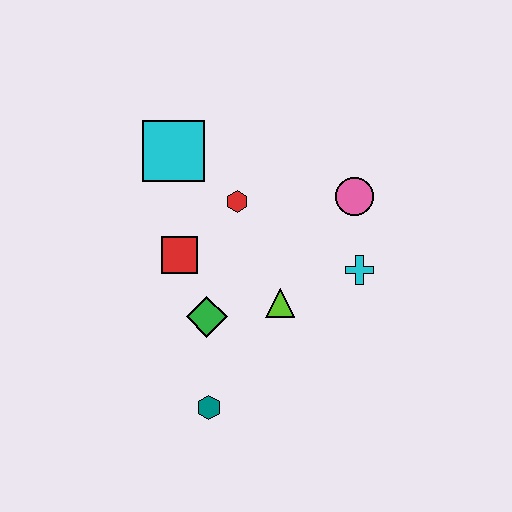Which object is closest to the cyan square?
The red hexagon is closest to the cyan square.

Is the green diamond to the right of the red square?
Yes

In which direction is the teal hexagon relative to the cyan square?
The teal hexagon is below the cyan square.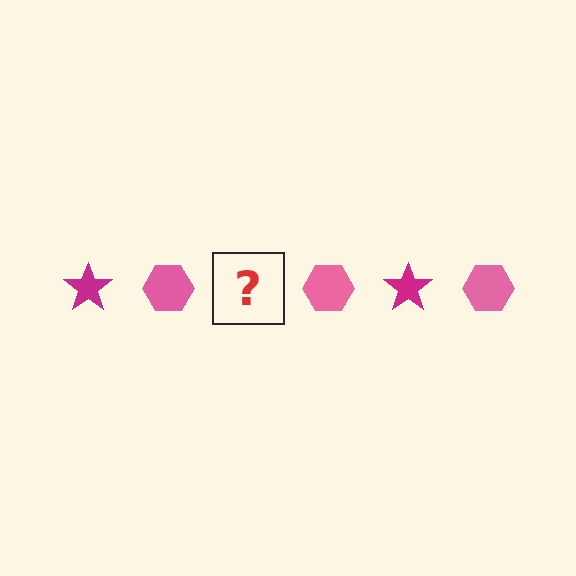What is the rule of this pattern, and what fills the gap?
The rule is that the pattern alternates between magenta star and pink hexagon. The gap should be filled with a magenta star.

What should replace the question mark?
The question mark should be replaced with a magenta star.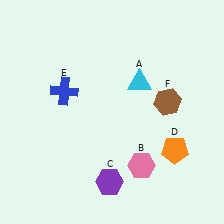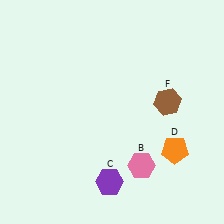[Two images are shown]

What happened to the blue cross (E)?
The blue cross (E) was removed in Image 2. It was in the top-left area of Image 1.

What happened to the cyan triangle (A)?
The cyan triangle (A) was removed in Image 2. It was in the top-right area of Image 1.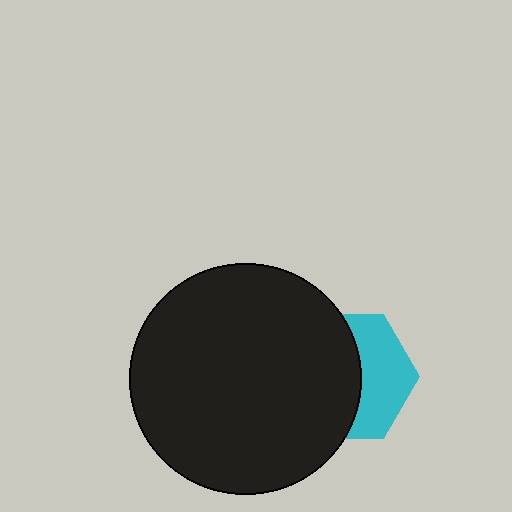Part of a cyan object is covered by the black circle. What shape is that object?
It is a hexagon.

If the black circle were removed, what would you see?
You would see the complete cyan hexagon.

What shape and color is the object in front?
The object in front is a black circle.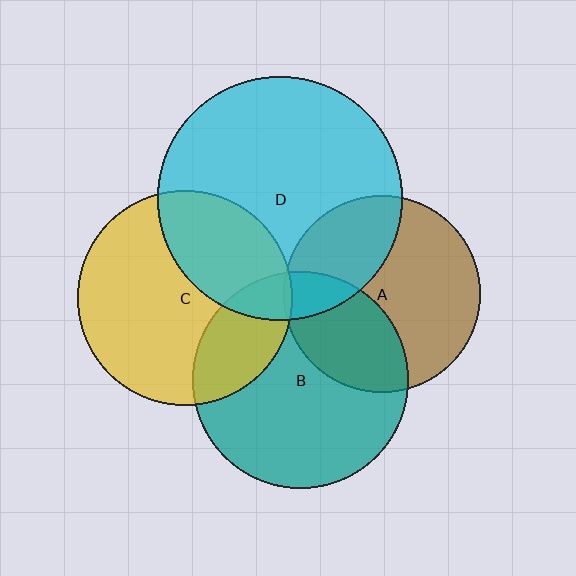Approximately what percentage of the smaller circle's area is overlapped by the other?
Approximately 25%.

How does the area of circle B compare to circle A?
Approximately 1.2 times.